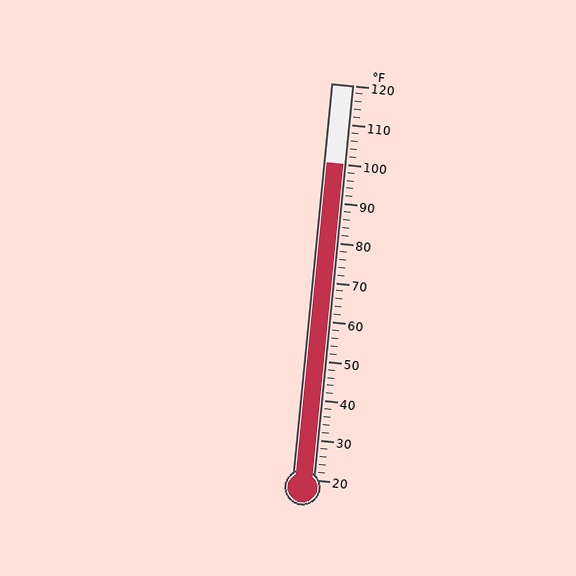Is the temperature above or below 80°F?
The temperature is above 80°F.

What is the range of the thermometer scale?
The thermometer scale ranges from 20°F to 120°F.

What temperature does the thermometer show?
The thermometer shows approximately 100°F.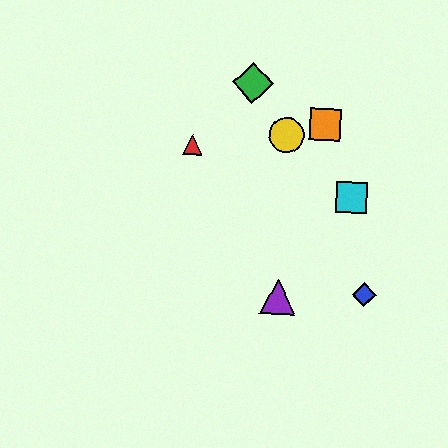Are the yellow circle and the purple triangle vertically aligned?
Yes, both are at x≈286.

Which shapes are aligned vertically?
The yellow circle, the purple triangle are aligned vertically.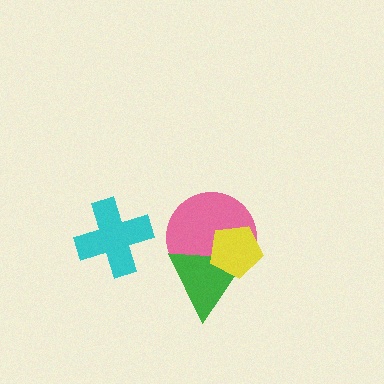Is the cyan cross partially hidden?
No, no other shape covers it.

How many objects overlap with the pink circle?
2 objects overlap with the pink circle.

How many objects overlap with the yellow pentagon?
2 objects overlap with the yellow pentagon.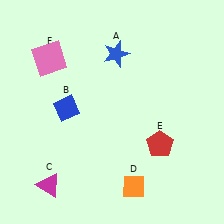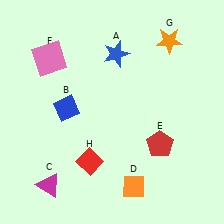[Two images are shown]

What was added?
An orange star (G), a red diamond (H) were added in Image 2.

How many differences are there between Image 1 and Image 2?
There are 2 differences between the two images.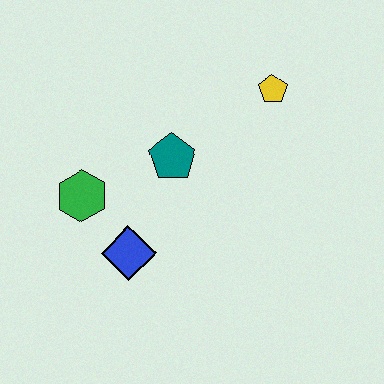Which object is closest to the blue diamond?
The green hexagon is closest to the blue diamond.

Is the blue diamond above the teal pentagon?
No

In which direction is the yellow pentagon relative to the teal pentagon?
The yellow pentagon is to the right of the teal pentagon.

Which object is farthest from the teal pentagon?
The yellow pentagon is farthest from the teal pentagon.